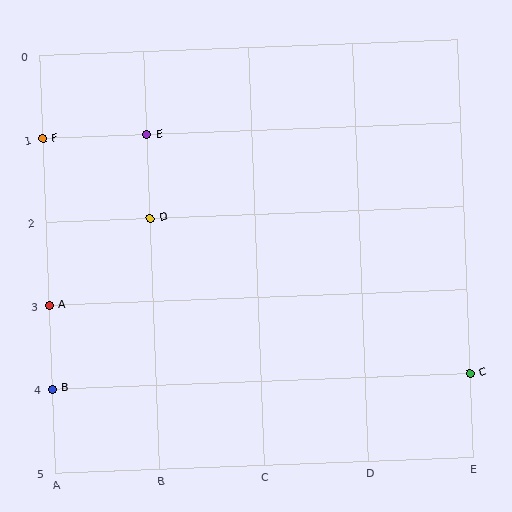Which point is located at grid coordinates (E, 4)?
Point C is at (E, 4).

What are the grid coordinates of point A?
Point A is at grid coordinates (A, 3).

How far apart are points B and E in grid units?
Points B and E are 1 column and 3 rows apart (about 3.2 grid units diagonally).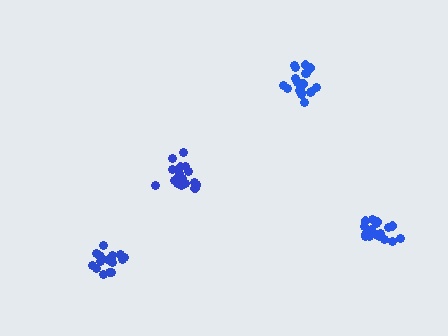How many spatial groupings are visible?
There are 4 spatial groupings.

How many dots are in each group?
Group 1: 17 dots, Group 2: 20 dots, Group 3: 20 dots, Group 4: 18 dots (75 total).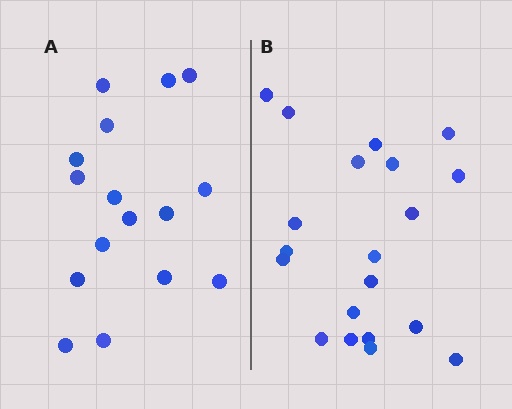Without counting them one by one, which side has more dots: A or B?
Region B (the right region) has more dots.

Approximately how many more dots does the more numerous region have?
Region B has about 4 more dots than region A.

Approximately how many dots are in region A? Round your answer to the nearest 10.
About 20 dots. (The exact count is 16, which rounds to 20.)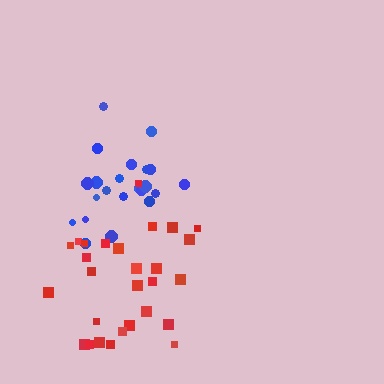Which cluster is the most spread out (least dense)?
Red.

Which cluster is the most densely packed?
Blue.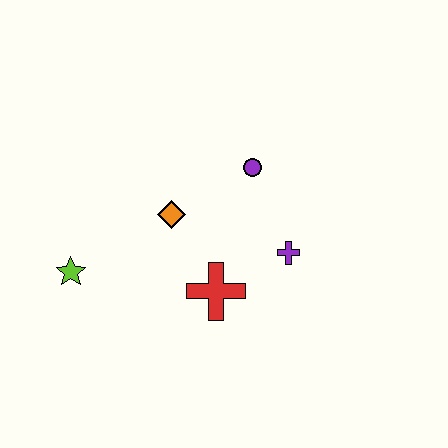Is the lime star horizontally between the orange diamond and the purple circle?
No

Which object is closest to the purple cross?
The red cross is closest to the purple cross.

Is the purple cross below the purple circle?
Yes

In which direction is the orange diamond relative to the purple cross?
The orange diamond is to the left of the purple cross.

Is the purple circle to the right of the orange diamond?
Yes